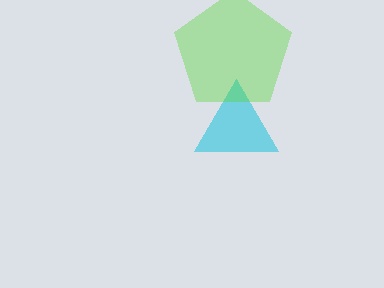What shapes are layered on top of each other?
The layered shapes are: a cyan triangle, a lime pentagon.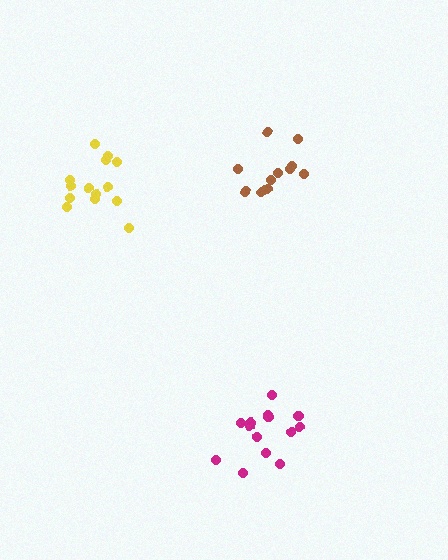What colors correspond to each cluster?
The clusters are colored: yellow, brown, magenta.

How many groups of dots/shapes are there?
There are 3 groups.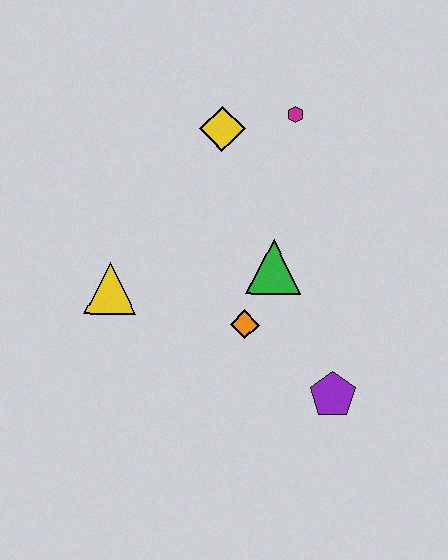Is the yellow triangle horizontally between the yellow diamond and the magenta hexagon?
No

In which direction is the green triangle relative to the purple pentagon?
The green triangle is above the purple pentagon.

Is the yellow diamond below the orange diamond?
No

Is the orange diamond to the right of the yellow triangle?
Yes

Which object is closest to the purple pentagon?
The orange diamond is closest to the purple pentagon.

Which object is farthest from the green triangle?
The yellow triangle is farthest from the green triangle.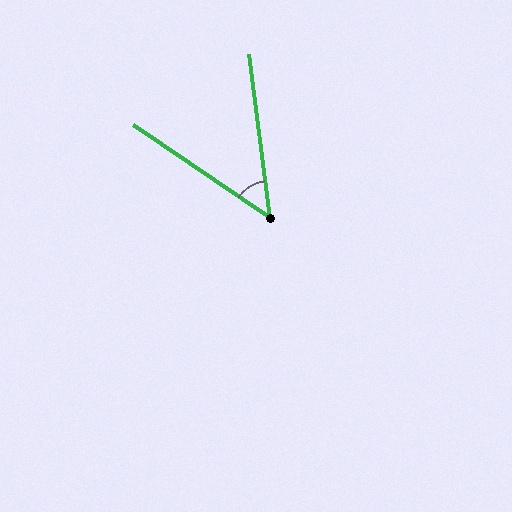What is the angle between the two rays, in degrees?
Approximately 48 degrees.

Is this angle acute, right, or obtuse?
It is acute.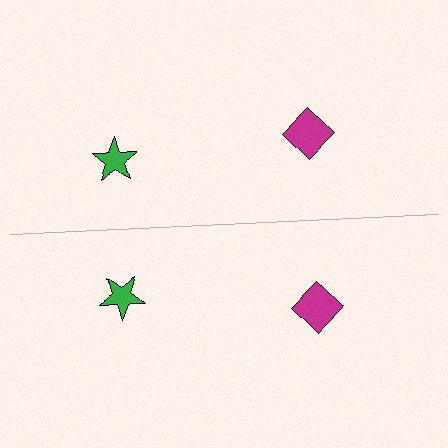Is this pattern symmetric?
Yes, this pattern has bilateral (reflection) symmetry.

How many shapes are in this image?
There are 4 shapes in this image.